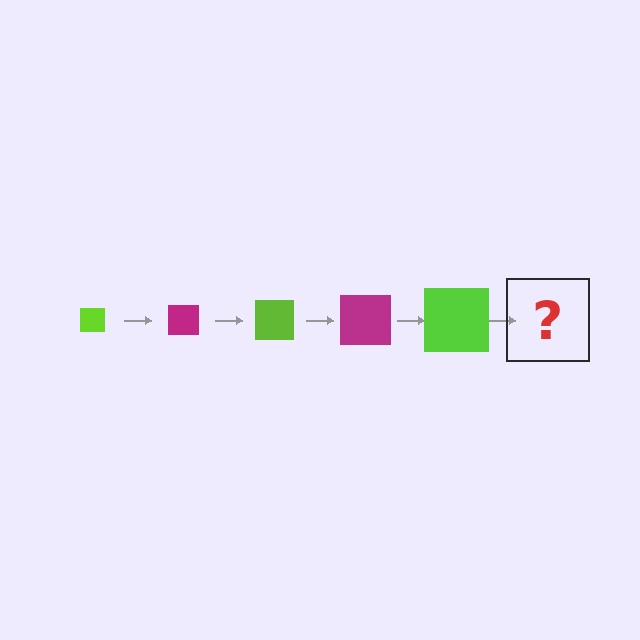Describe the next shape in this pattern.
It should be a magenta square, larger than the previous one.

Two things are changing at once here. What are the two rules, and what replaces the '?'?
The two rules are that the square grows larger each step and the color cycles through lime and magenta. The '?' should be a magenta square, larger than the previous one.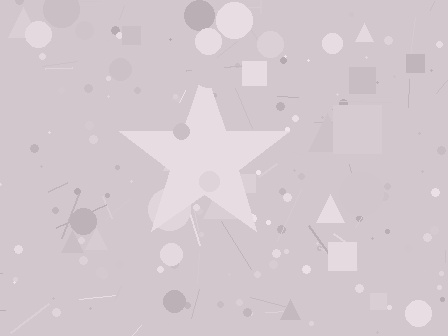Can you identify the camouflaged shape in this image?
The camouflaged shape is a star.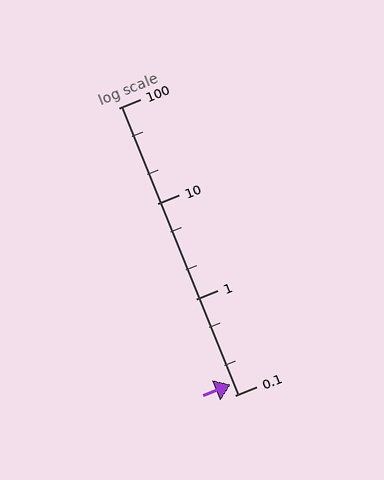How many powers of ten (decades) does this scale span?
The scale spans 3 decades, from 0.1 to 100.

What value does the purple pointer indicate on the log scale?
The pointer indicates approximately 0.13.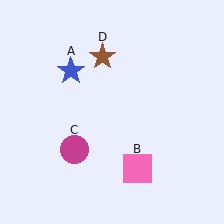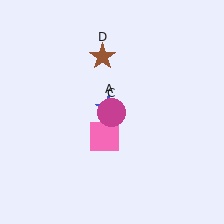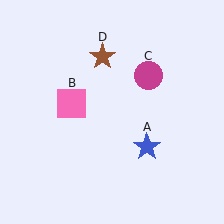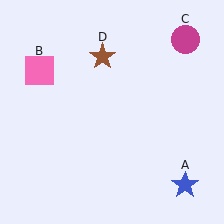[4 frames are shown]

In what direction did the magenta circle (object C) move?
The magenta circle (object C) moved up and to the right.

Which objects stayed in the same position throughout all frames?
Brown star (object D) remained stationary.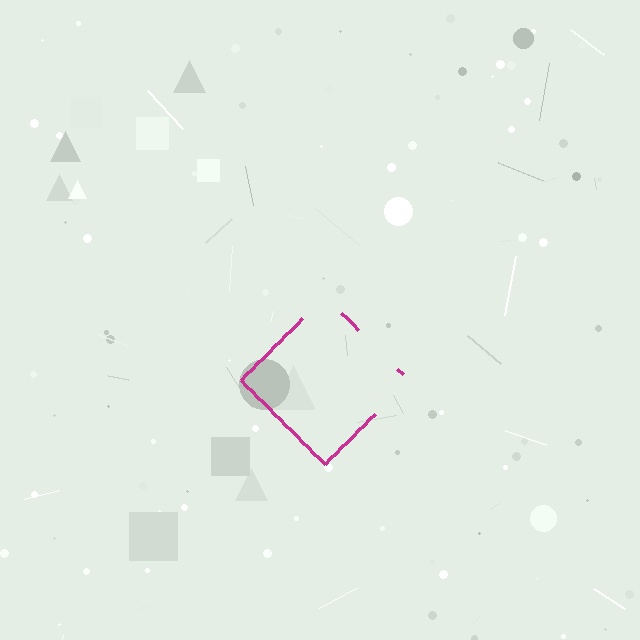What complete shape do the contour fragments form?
The contour fragments form a diamond.